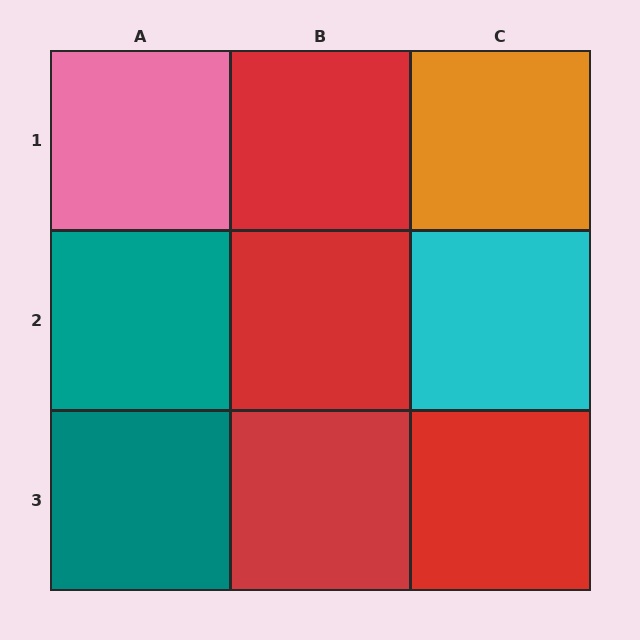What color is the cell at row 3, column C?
Red.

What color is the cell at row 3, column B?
Red.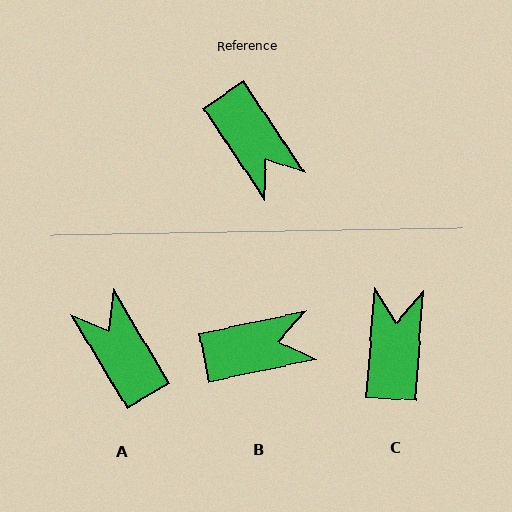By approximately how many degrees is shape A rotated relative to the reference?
Approximately 177 degrees counter-clockwise.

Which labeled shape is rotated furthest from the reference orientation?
A, about 177 degrees away.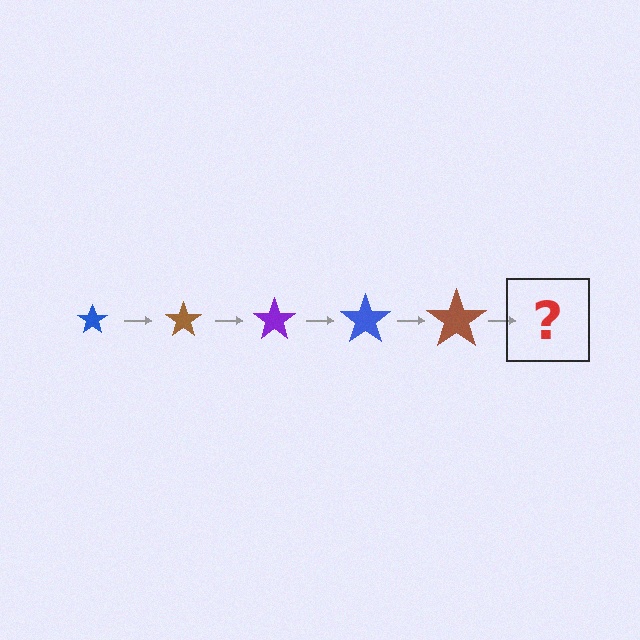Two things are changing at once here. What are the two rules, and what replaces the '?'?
The two rules are that the star grows larger each step and the color cycles through blue, brown, and purple. The '?' should be a purple star, larger than the previous one.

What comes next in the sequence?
The next element should be a purple star, larger than the previous one.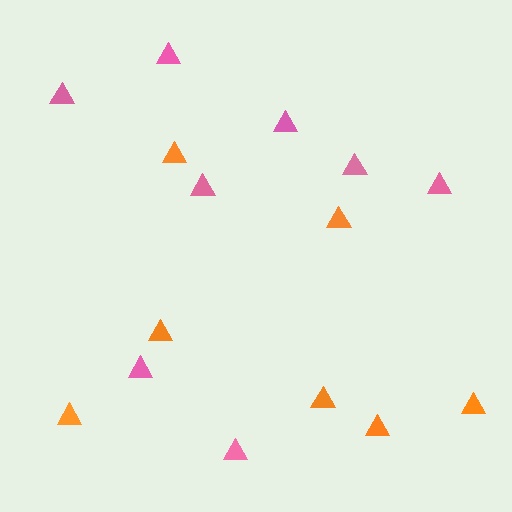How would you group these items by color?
There are 2 groups: one group of orange triangles (7) and one group of pink triangles (8).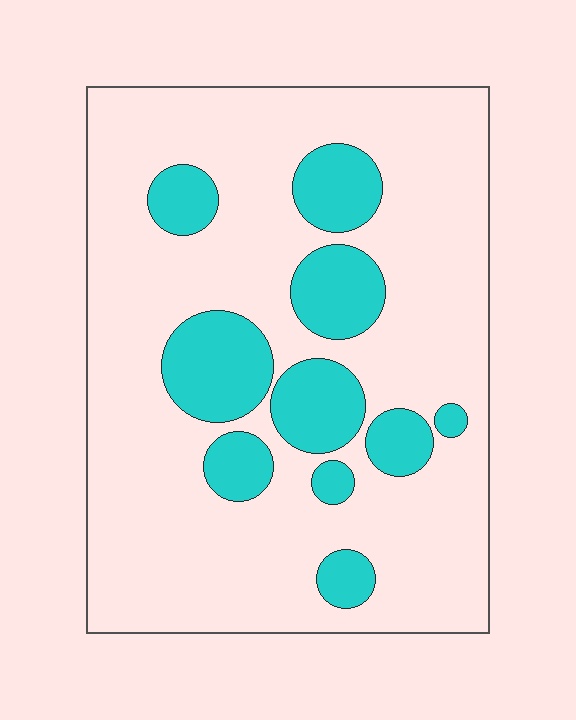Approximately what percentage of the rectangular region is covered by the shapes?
Approximately 20%.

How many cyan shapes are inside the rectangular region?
10.